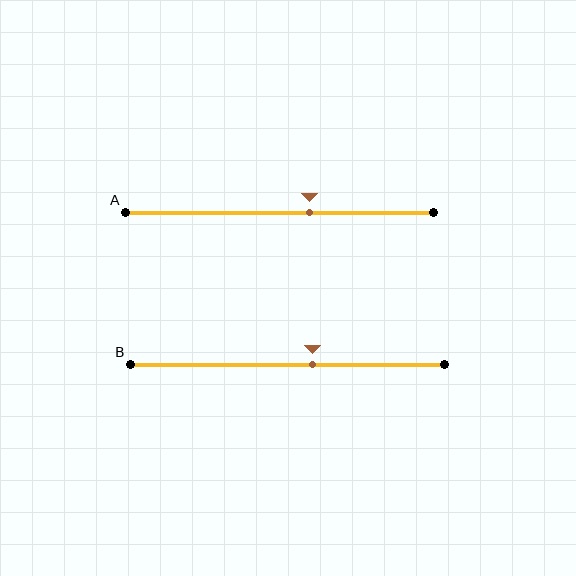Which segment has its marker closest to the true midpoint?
Segment B has its marker closest to the true midpoint.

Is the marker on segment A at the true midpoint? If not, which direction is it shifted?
No, the marker on segment A is shifted to the right by about 10% of the segment length.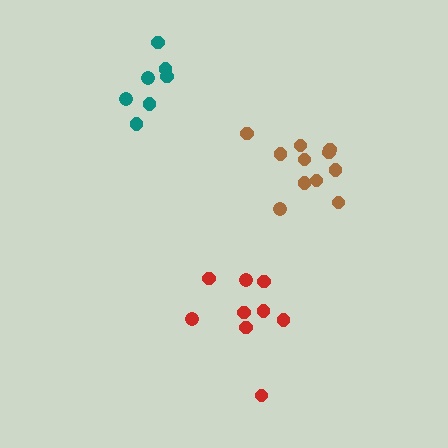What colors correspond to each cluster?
The clusters are colored: brown, teal, red.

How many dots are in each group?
Group 1: 11 dots, Group 2: 7 dots, Group 3: 9 dots (27 total).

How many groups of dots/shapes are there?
There are 3 groups.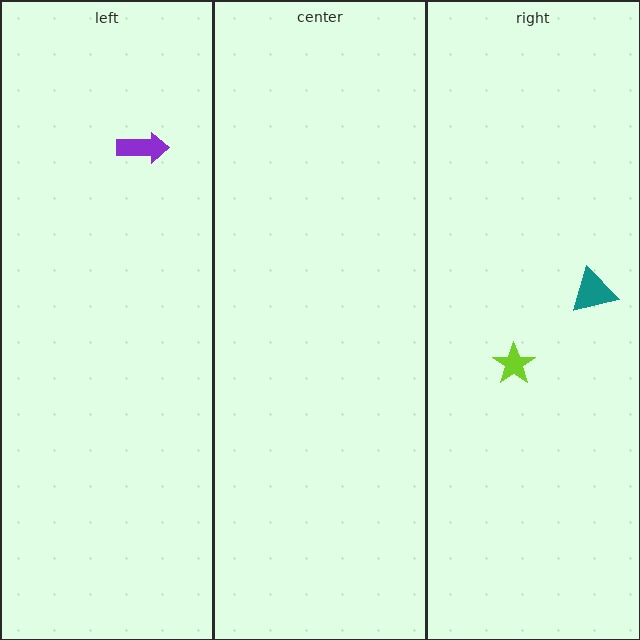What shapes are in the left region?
The purple arrow.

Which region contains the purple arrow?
The left region.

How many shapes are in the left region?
1.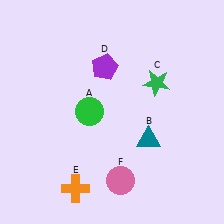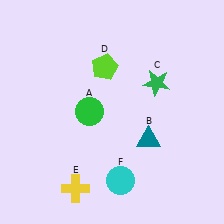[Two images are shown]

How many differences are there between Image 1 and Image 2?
There are 3 differences between the two images.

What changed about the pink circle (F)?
In Image 1, F is pink. In Image 2, it changed to cyan.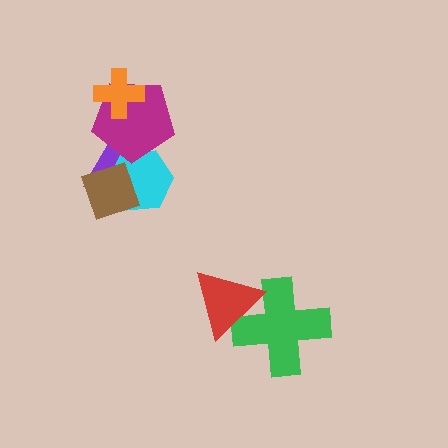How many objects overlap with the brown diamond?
2 objects overlap with the brown diamond.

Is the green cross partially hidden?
Yes, it is partially covered by another shape.